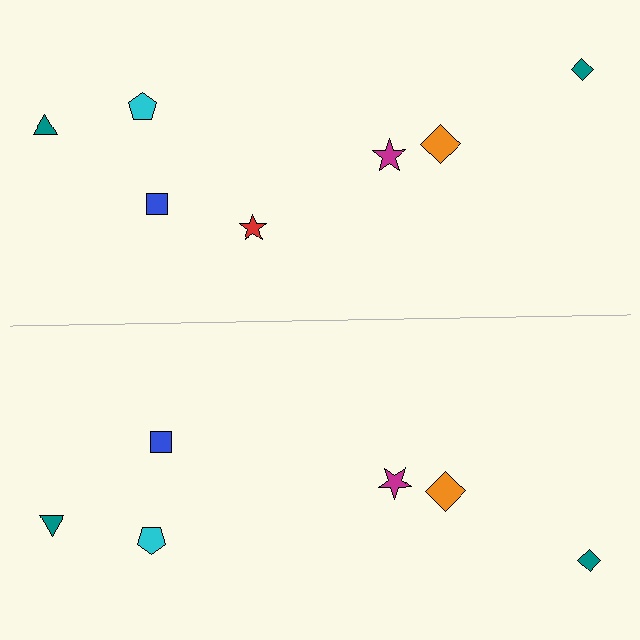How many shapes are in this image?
There are 13 shapes in this image.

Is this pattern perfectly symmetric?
No, the pattern is not perfectly symmetric. A red star is missing from the bottom side.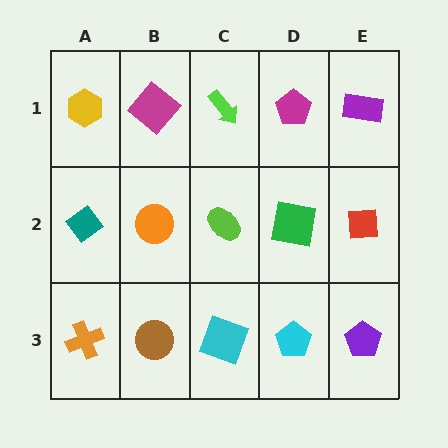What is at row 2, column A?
A teal diamond.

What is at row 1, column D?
A magenta pentagon.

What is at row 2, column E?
A red square.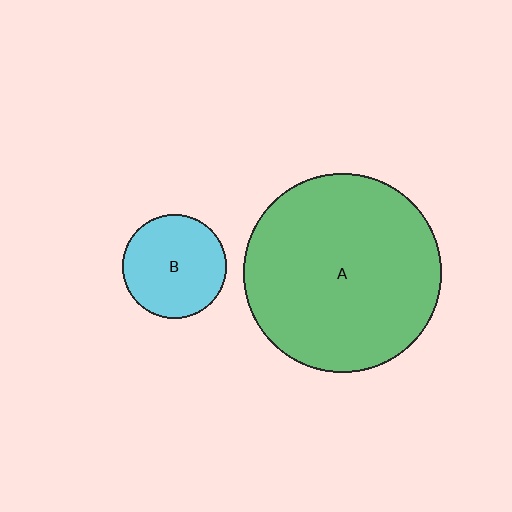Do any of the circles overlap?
No, none of the circles overlap.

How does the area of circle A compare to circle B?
Approximately 3.7 times.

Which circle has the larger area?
Circle A (green).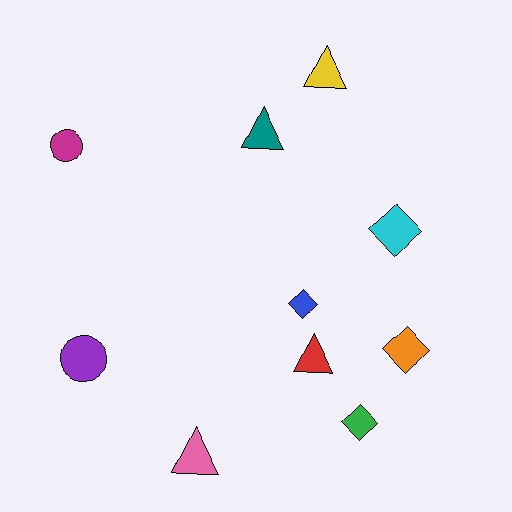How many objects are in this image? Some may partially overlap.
There are 10 objects.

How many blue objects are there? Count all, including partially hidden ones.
There is 1 blue object.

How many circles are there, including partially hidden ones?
There are 2 circles.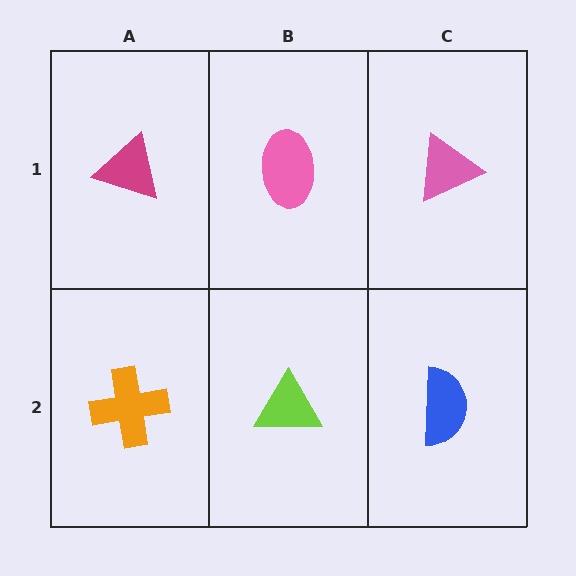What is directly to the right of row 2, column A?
A lime triangle.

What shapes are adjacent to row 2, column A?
A magenta triangle (row 1, column A), a lime triangle (row 2, column B).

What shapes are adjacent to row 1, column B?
A lime triangle (row 2, column B), a magenta triangle (row 1, column A), a pink triangle (row 1, column C).